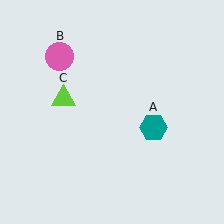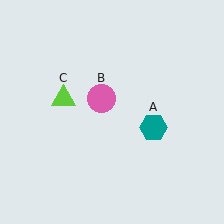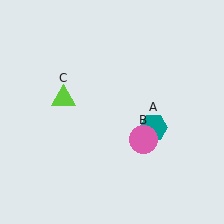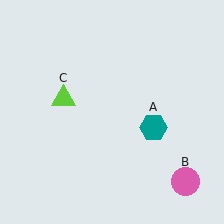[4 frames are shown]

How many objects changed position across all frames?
1 object changed position: pink circle (object B).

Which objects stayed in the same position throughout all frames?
Teal hexagon (object A) and lime triangle (object C) remained stationary.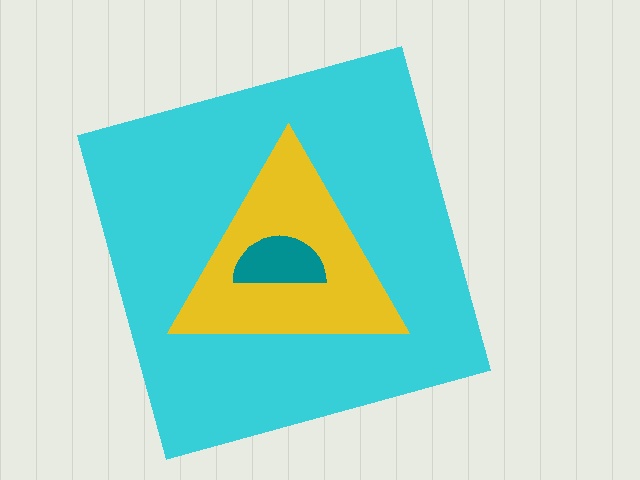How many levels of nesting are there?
3.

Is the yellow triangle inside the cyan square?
Yes.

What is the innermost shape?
The teal semicircle.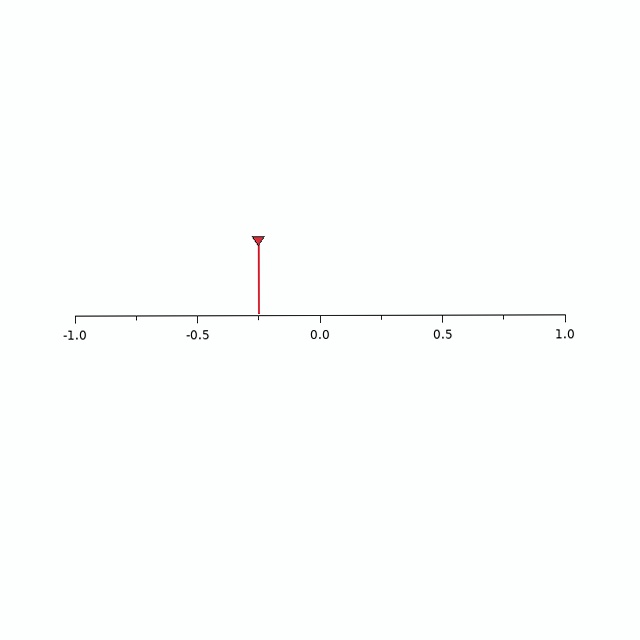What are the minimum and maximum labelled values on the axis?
The axis runs from -1.0 to 1.0.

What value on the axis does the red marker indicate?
The marker indicates approximately -0.25.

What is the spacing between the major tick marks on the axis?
The major ticks are spaced 0.5 apart.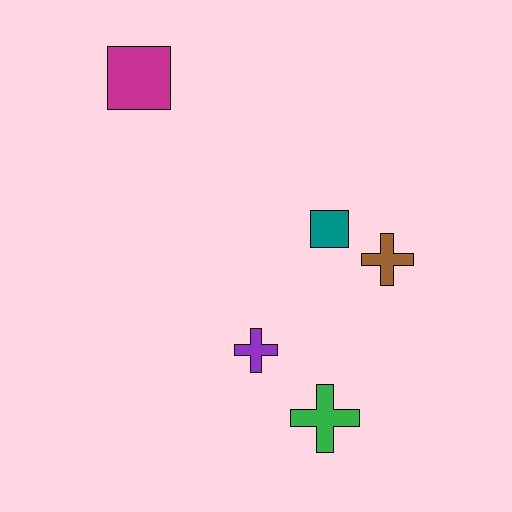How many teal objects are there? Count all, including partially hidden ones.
There is 1 teal object.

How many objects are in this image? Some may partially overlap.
There are 5 objects.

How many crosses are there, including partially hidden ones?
There are 3 crosses.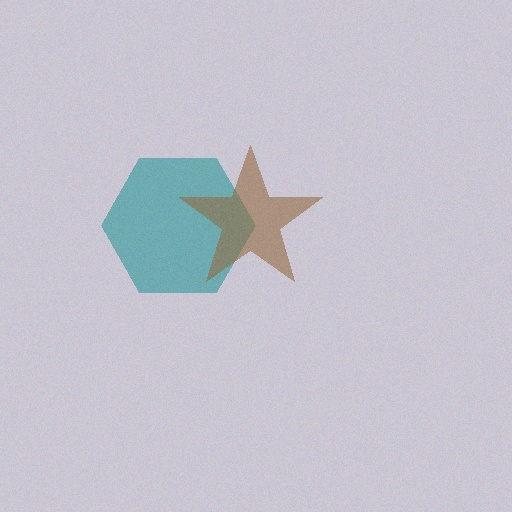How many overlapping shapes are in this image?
There are 2 overlapping shapes in the image.